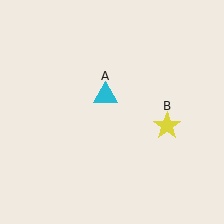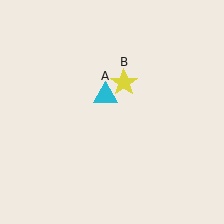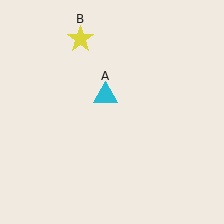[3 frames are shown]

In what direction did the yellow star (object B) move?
The yellow star (object B) moved up and to the left.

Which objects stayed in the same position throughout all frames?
Cyan triangle (object A) remained stationary.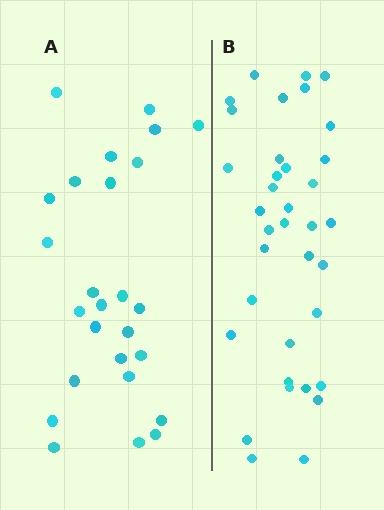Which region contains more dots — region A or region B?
Region B (the right region) has more dots.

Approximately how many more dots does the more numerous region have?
Region B has roughly 10 or so more dots than region A.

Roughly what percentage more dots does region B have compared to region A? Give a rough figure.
About 40% more.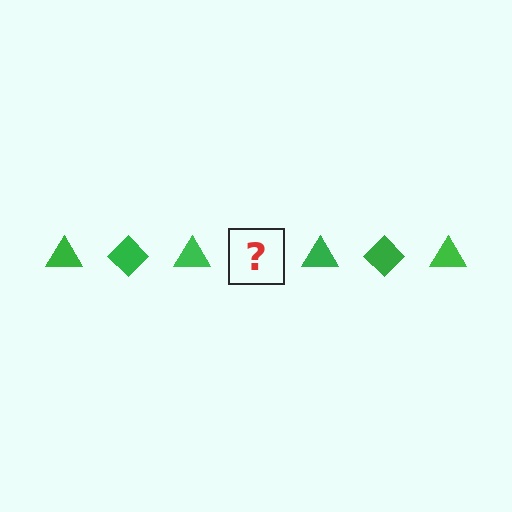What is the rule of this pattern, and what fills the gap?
The rule is that the pattern cycles through triangle, diamond shapes in green. The gap should be filled with a green diamond.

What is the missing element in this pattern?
The missing element is a green diamond.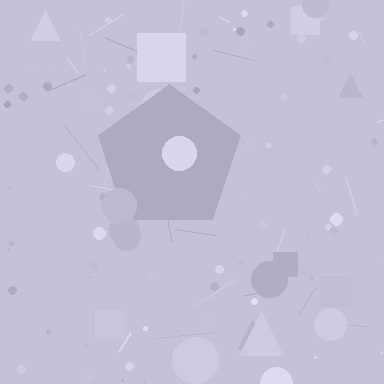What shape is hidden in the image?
A pentagon is hidden in the image.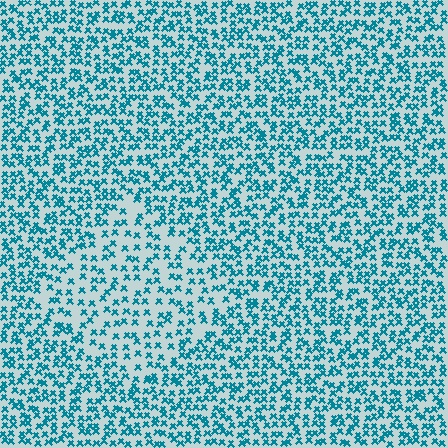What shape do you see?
I see a diamond.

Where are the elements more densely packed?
The elements are more densely packed outside the diamond boundary.